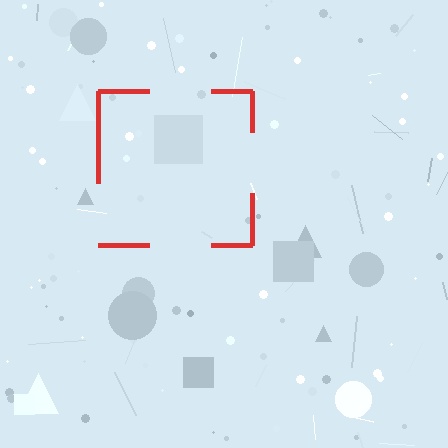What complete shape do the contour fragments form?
The contour fragments form a square.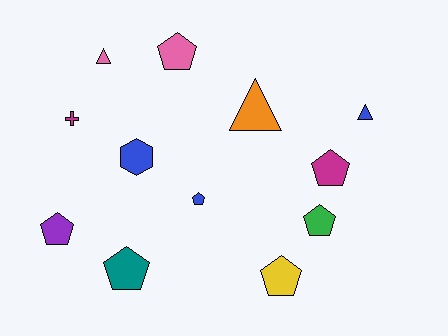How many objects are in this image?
There are 12 objects.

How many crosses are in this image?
There is 1 cross.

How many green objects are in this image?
There is 1 green object.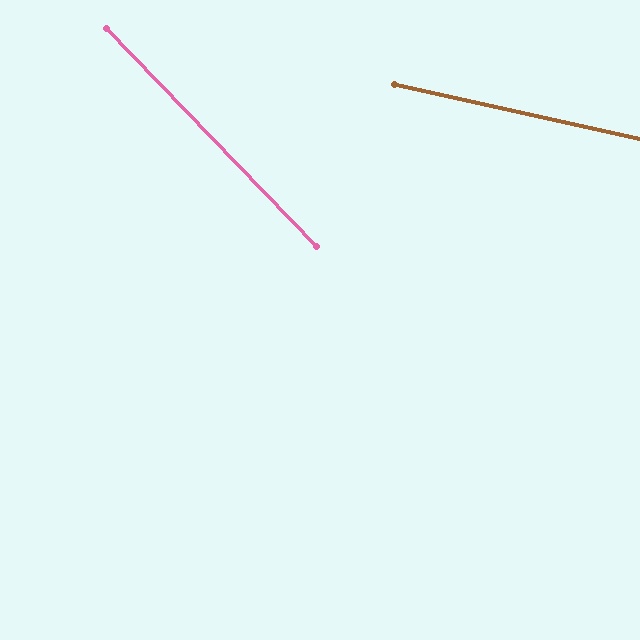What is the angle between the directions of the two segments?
Approximately 33 degrees.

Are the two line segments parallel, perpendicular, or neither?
Neither parallel nor perpendicular — they differ by about 33°.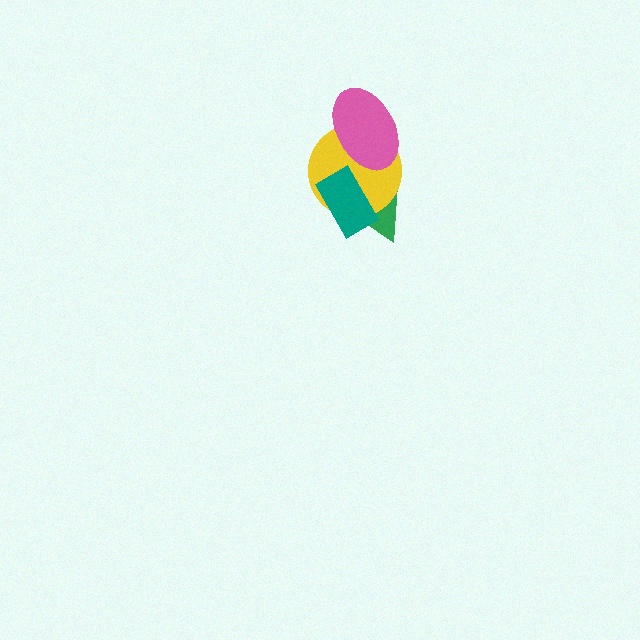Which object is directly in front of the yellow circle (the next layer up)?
The pink ellipse is directly in front of the yellow circle.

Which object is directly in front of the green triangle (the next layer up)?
The yellow circle is directly in front of the green triangle.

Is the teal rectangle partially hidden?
No, no other shape covers it.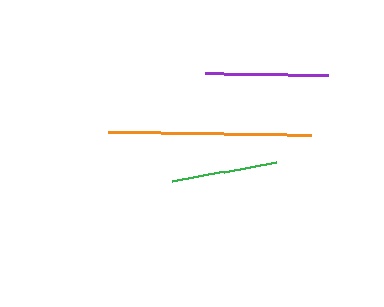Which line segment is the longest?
The orange line is the longest at approximately 202 pixels.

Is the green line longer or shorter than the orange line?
The orange line is longer than the green line.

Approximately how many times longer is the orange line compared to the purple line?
The orange line is approximately 1.6 times the length of the purple line.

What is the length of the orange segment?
The orange segment is approximately 202 pixels long.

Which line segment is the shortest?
The green line is the shortest at approximately 106 pixels.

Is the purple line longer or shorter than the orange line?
The orange line is longer than the purple line.